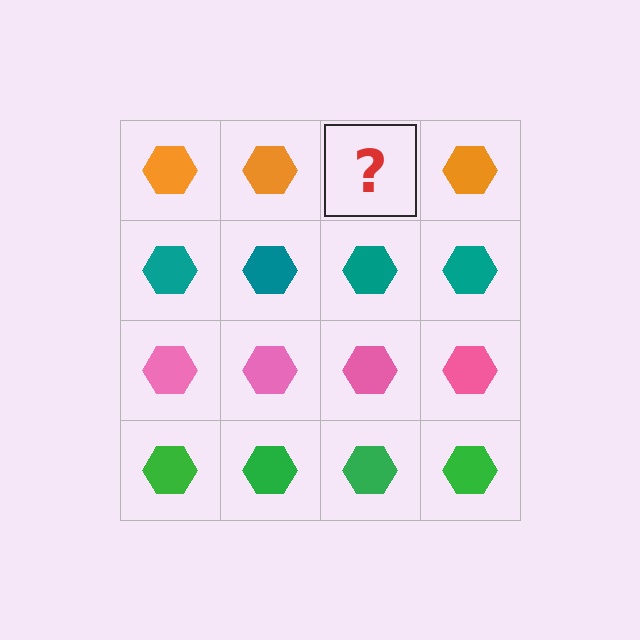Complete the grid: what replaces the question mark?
The question mark should be replaced with an orange hexagon.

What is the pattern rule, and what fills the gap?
The rule is that each row has a consistent color. The gap should be filled with an orange hexagon.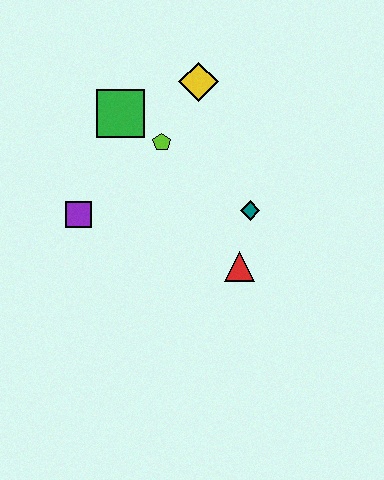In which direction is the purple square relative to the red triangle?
The purple square is to the left of the red triangle.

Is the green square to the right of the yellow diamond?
No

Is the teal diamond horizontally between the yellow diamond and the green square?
No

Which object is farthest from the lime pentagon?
The red triangle is farthest from the lime pentagon.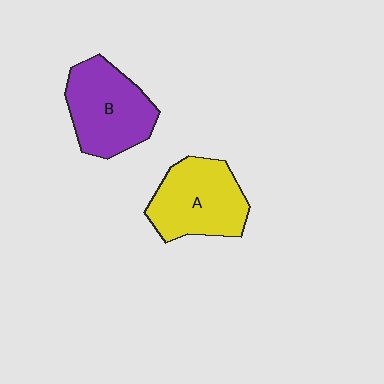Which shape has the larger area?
Shape B (purple).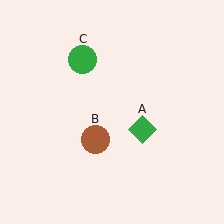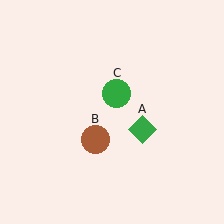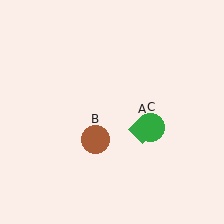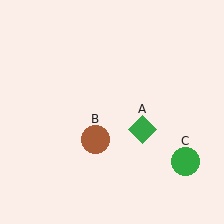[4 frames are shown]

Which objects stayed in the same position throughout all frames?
Green diamond (object A) and brown circle (object B) remained stationary.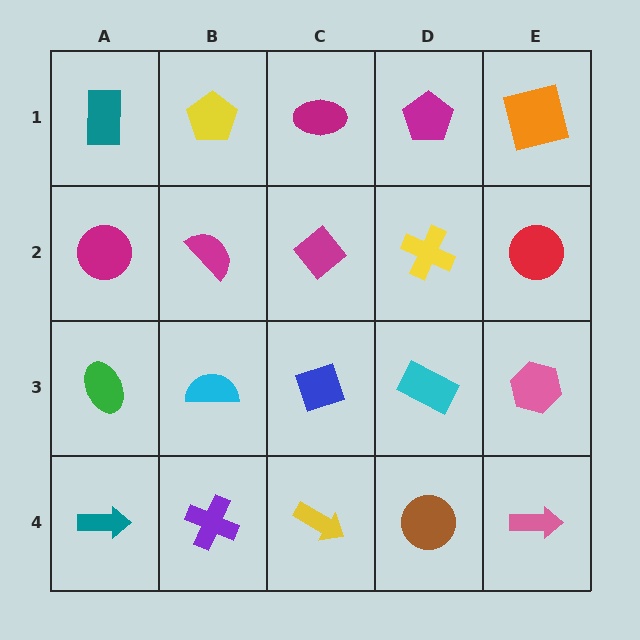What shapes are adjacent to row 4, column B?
A cyan semicircle (row 3, column B), a teal arrow (row 4, column A), a yellow arrow (row 4, column C).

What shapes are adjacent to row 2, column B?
A yellow pentagon (row 1, column B), a cyan semicircle (row 3, column B), a magenta circle (row 2, column A), a magenta diamond (row 2, column C).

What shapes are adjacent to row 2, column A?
A teal rectangle (row 1, column A), a green ellipse (row 3, column A), a magenta semicircle (row 2, column B).